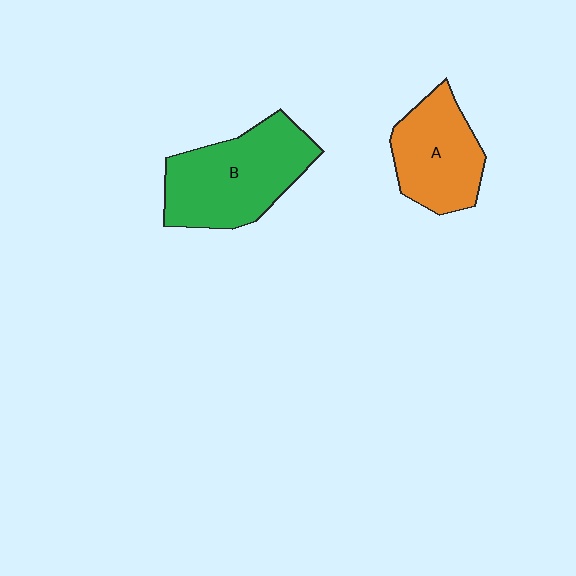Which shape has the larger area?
Shape B (green).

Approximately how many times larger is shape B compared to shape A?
Approximately 1.4 times.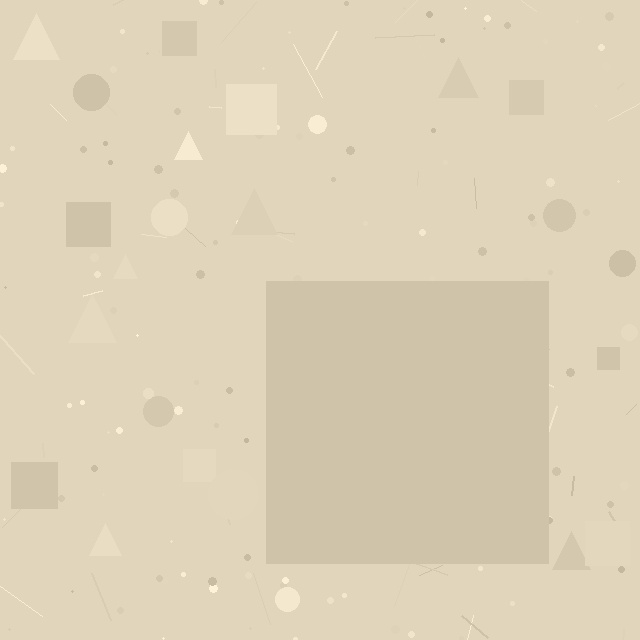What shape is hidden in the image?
A square is hidden in the image.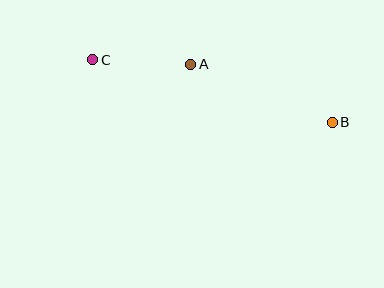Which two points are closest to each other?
Points A and C are closest to each other.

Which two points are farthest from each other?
Points B and C are farthest from each other.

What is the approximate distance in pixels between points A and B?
The distance between A and B is approximately 153 pixels.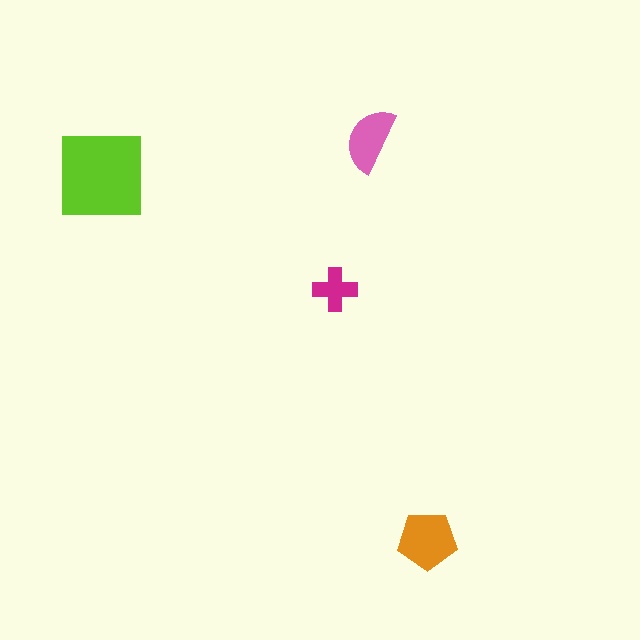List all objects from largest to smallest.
The lime square, the orange pentagon, the pink semicircle, the magenta cross.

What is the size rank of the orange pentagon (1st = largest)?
2nd.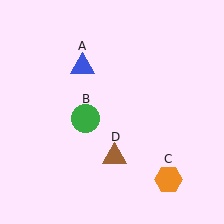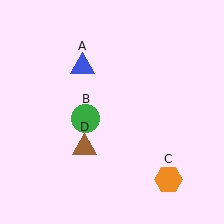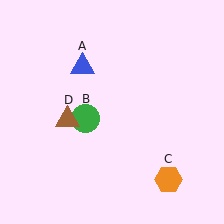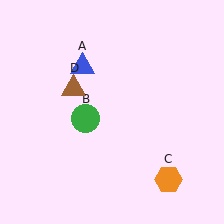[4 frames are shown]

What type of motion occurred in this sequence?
The brown triangle (object D) rotated clockwise around the center of the scene.